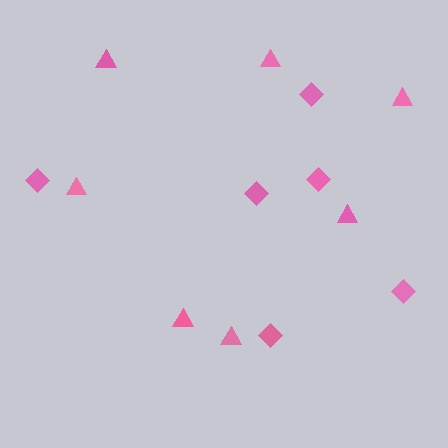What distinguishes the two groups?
There are 2 groups: one group of triangles (7) and one group of diamonds (6).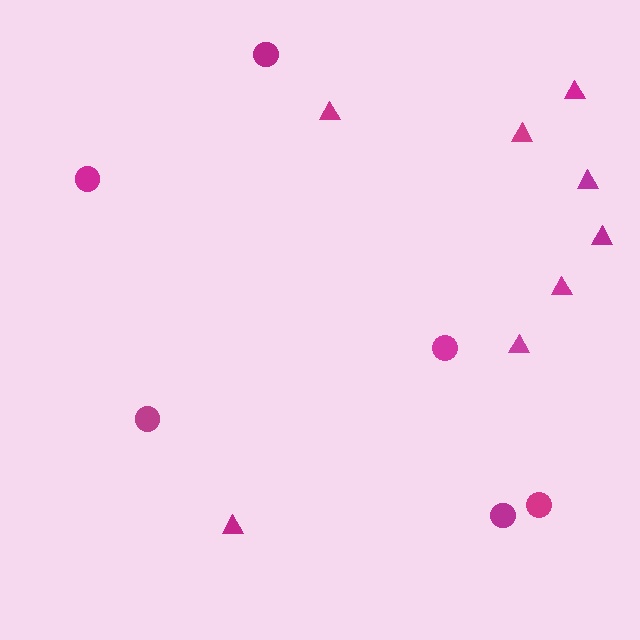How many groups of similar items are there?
There are 2 groups: one group of triangles (8) and one group of circles (6).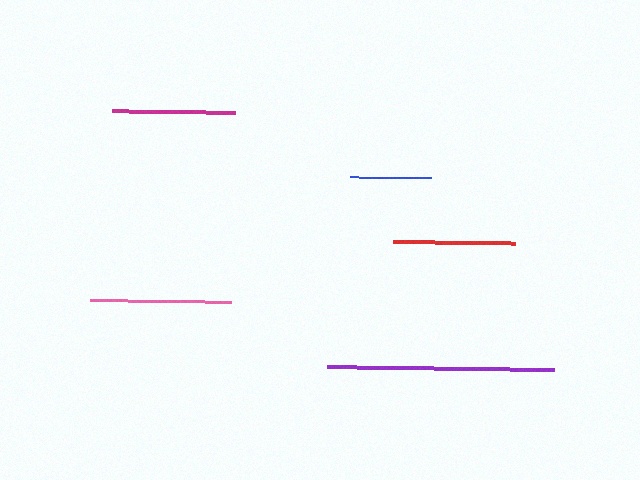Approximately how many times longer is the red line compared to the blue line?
The red line is approximately 1.5 times the length of the blue line.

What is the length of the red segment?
The red segment is approximately 122 pixels long.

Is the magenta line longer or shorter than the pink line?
The pink line is longer than the magenta line.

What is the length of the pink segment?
The pink segment is approximately 141 pixels long.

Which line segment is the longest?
The purple line is the longest at approximately 227 pixels.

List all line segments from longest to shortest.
From longest to shortest: purple, pink, magenta, red, blue.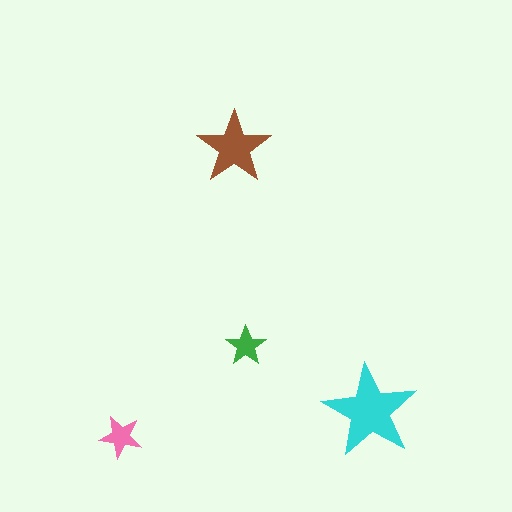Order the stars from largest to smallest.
the cyan one, the brown one, the pink one, the green one.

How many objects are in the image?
There are 4 objects in the image.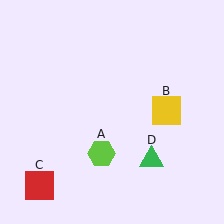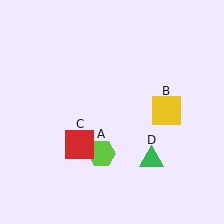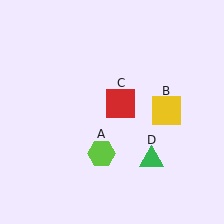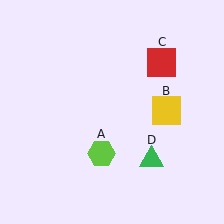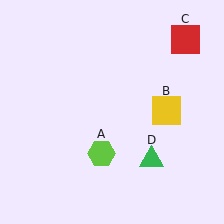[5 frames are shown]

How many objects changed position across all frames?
1 object changed position: red square (object C).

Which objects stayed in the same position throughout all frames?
Lime hexagon (object A) and yellow square (object B) and green triangle (object D) remained stationary.